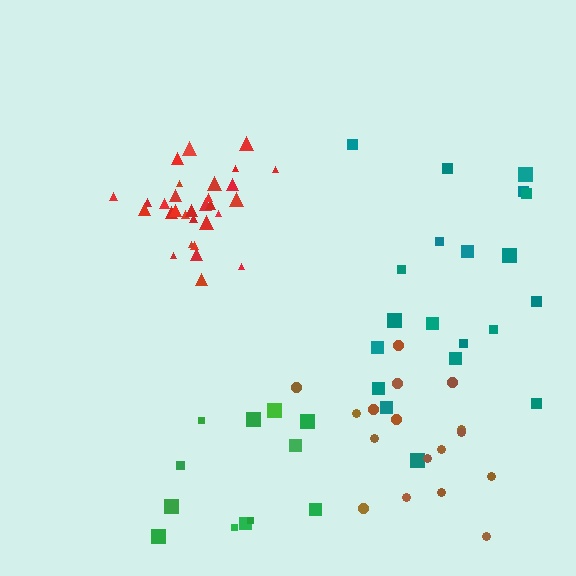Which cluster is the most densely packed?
Red.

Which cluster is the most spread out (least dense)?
Teal.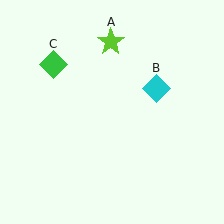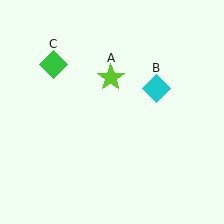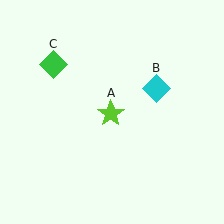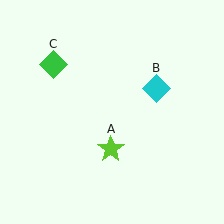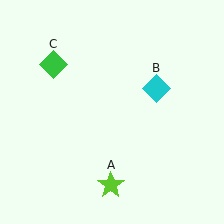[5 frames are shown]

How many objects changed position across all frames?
1 object changed position: lime star (object A).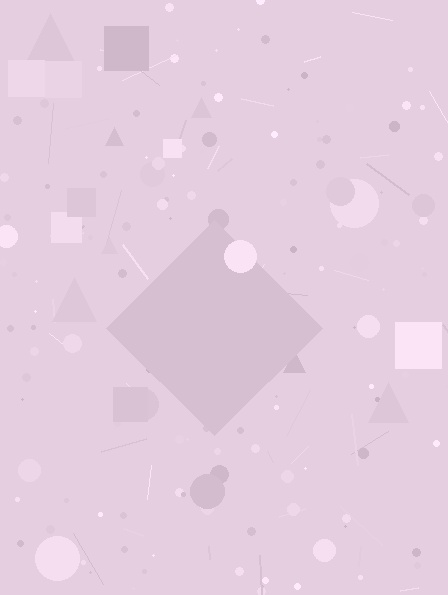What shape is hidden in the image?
A diamond is hidden in the image.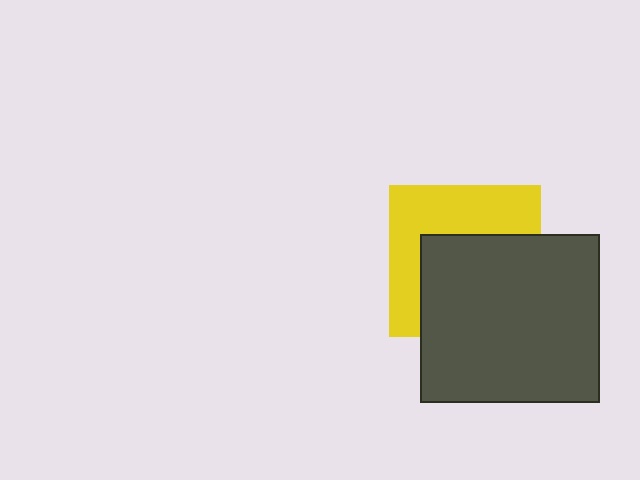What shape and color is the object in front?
The object in front is a dark gray rectangle.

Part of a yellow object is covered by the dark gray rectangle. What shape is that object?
It is a square.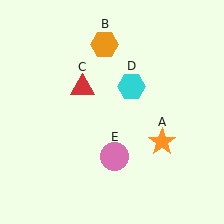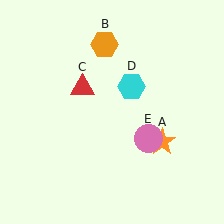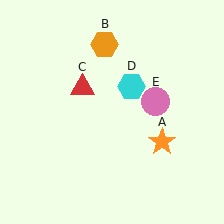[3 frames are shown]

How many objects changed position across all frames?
1 object changed position: pink circle (object E).